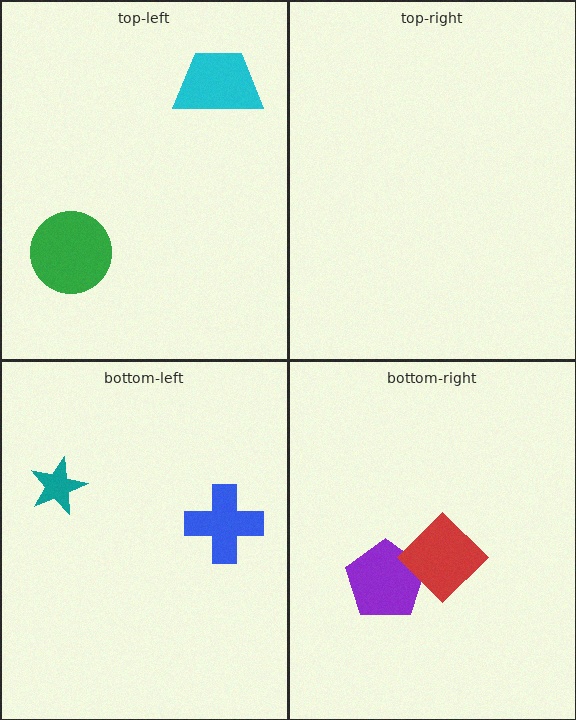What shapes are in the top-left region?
The cyan trapezoid, the green circle.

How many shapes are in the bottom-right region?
2.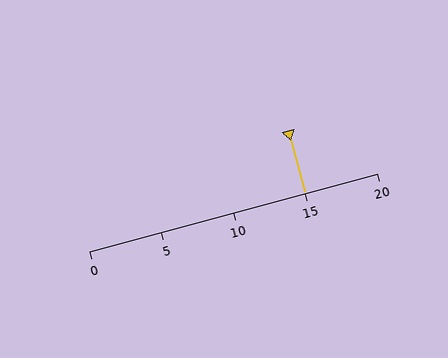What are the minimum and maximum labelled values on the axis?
The axis runs from 0 to 20.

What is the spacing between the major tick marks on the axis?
The major ticks are spaced 5 apart.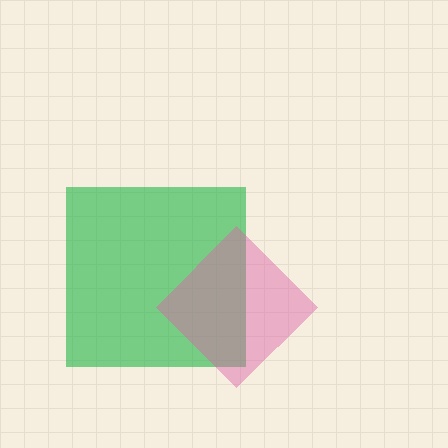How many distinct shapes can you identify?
There are 2 distinct shapes: a green square, a pink diamond.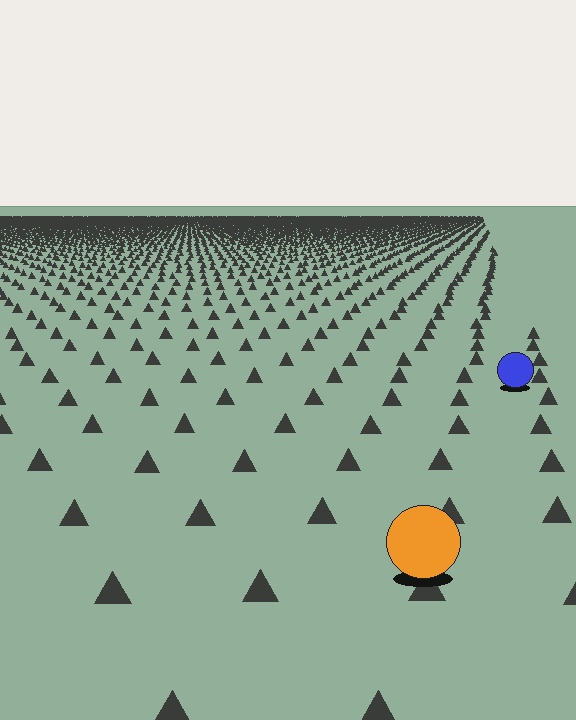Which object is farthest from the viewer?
The blue circle is farthest from the viewer. It appears smaller and the ground texture around it is denser.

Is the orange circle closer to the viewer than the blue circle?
Yes. The orange circle is closer — you can tell from the texture gradient: the ground texture is coarser near it.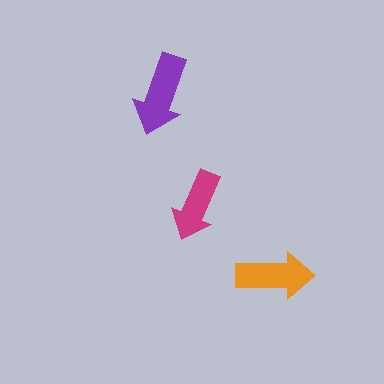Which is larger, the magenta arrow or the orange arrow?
The orange one.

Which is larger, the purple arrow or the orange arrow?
The purple one.